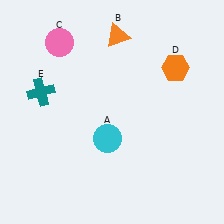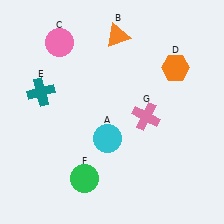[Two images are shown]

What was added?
A green circle (F), a pink cross (G) were added in Image 2.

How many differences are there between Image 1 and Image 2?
There are 2 differences between the two images.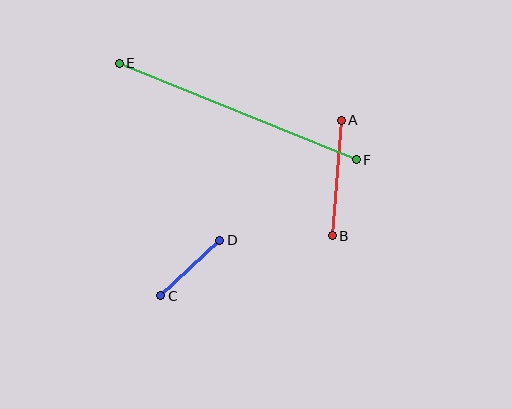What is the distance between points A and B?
The distance is approximately 116 pixels.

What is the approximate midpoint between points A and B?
The midpoint is at approximately (337, 178) pixels.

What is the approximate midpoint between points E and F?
The midpoint is at approximately (238, 112) pixels.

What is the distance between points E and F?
The distance is approximately 256 pixels.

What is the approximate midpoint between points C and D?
The midpoint is at approximately (190, 268) pixels.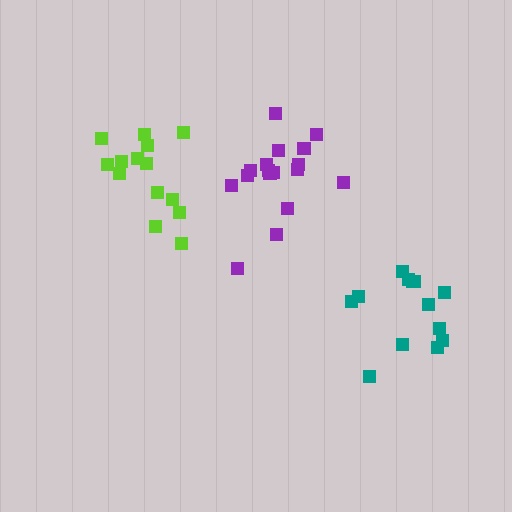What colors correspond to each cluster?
The clusters are colored: purple, lime, teal.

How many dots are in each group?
Group 1: 17 dots, Group 2: 14 dots, Group 3: 13 dots (44 total).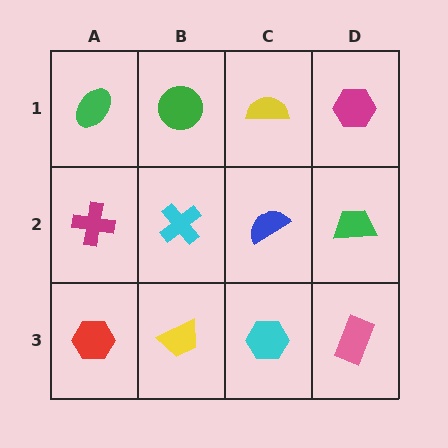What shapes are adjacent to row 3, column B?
A cyan cross (row 2, column B), a red hexagon (row 3, column A), a cyan hexagon (row 3, column C).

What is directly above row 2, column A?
A green ellipse.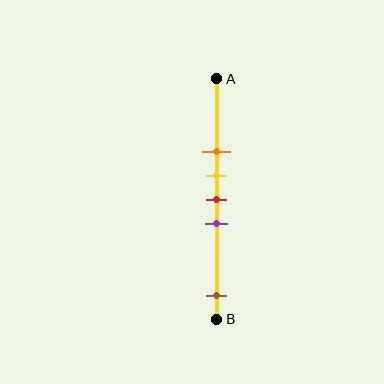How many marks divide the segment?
There are 5 marks dividing the segment.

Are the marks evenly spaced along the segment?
No, the marks are not evenly spaced.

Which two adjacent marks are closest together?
The yellow and red marks are the closest adjacent pair.